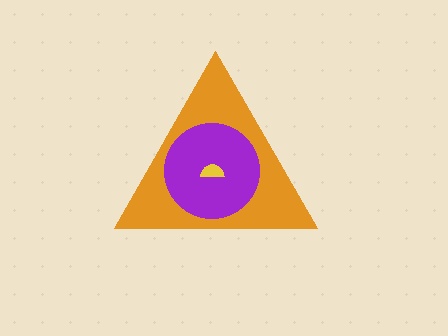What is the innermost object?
The yellow semicircle.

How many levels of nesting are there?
3.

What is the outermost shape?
The orange triangle.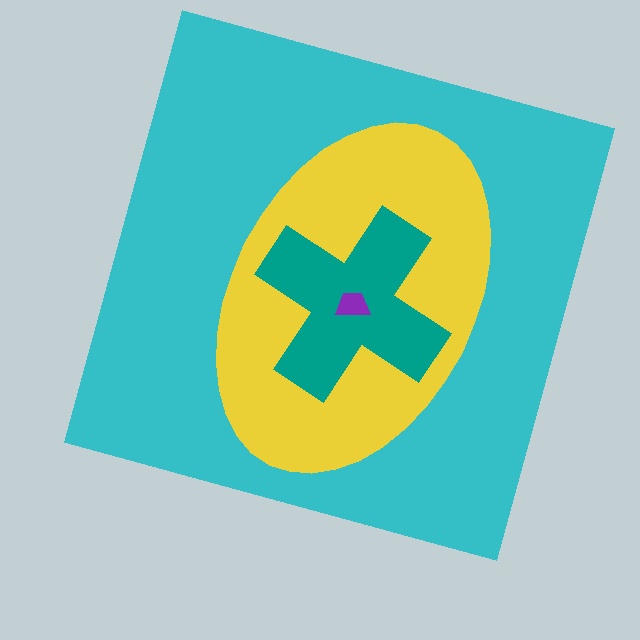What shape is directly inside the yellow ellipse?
The teal cross.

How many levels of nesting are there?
4.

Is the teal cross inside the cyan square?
Yes.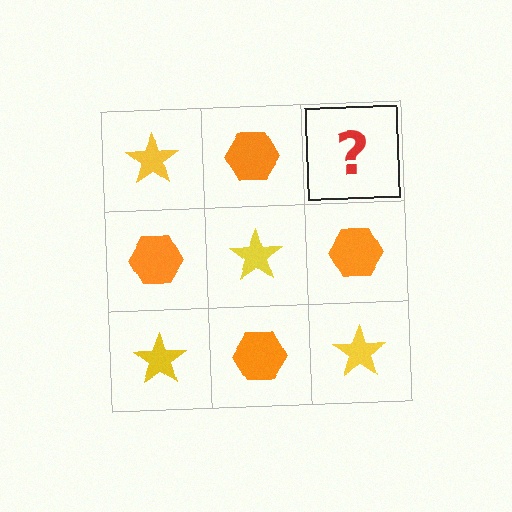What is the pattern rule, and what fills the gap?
The rule is that it alternates yellow star and orange hexagon in a checkerboard pattern. The gap should be filled with a yellow star.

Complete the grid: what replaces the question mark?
The question mark should be replaced with a yellow star.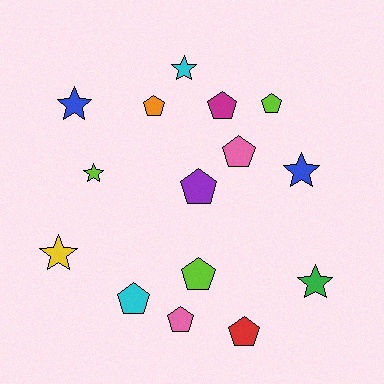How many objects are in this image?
There are 15 objects.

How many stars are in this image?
There are 6 stars.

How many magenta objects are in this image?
There is 1 magenta object.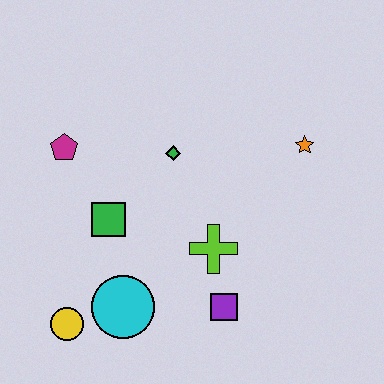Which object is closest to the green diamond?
The green square is closest to the green diamond.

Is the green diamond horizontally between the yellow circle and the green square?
No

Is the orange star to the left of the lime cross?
No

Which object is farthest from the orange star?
The yellow circle is farthest from the orange star.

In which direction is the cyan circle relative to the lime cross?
The cyan circle is to the left of the lime cross.